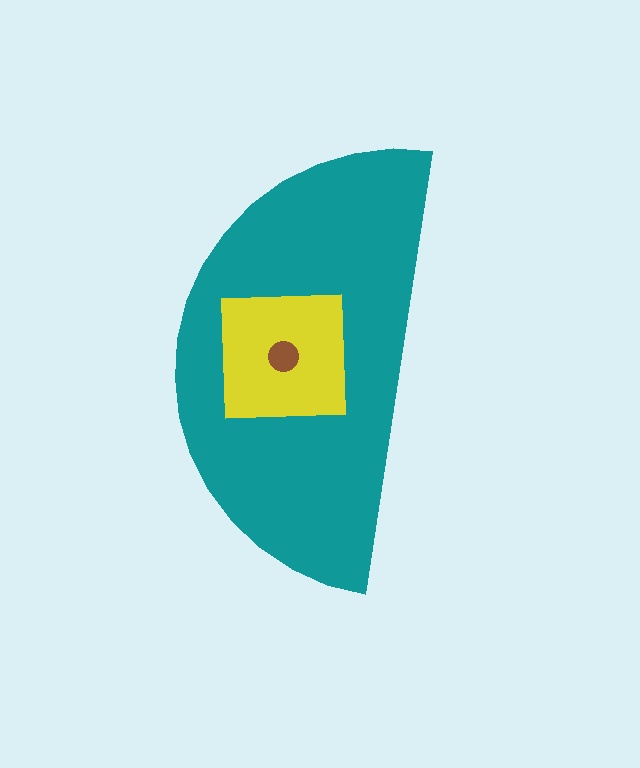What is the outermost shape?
The teal semicircle.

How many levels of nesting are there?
3.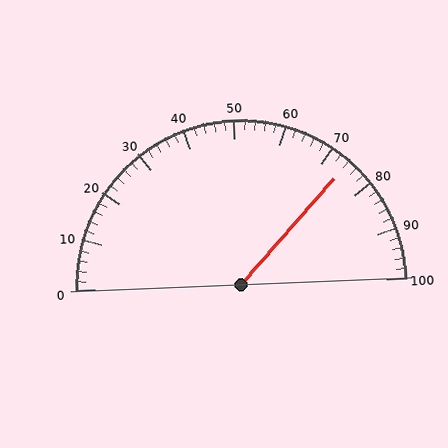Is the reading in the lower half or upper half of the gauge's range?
The reading is in the upper half of the range (0 to 100).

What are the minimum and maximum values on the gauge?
The gauge ranges from 0 to 100.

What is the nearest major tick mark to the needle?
The nearest major tick mark is 70.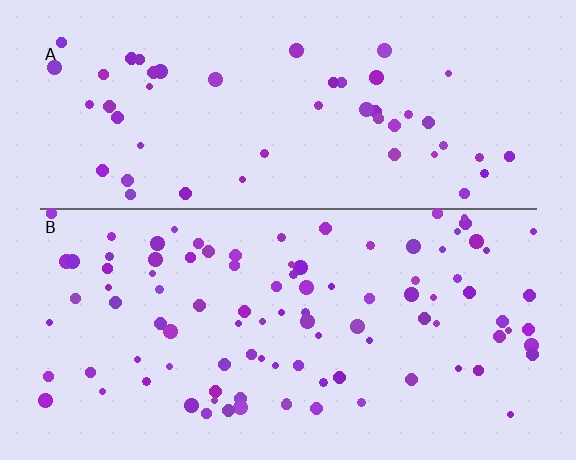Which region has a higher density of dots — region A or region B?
B (the bottom).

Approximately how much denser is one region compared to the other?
Approximately 2.0× — region B over region A.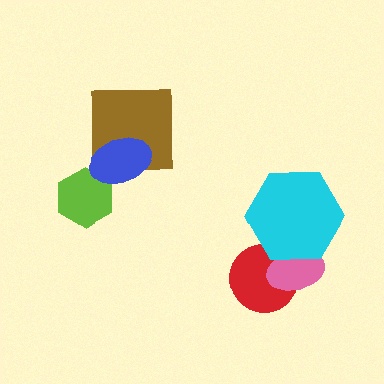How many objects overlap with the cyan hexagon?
2 objects overlap with the cyan hexagon.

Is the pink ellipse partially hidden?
Yes, it is partially covered by another shape.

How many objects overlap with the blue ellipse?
2 objects overlap with the blue ellipse.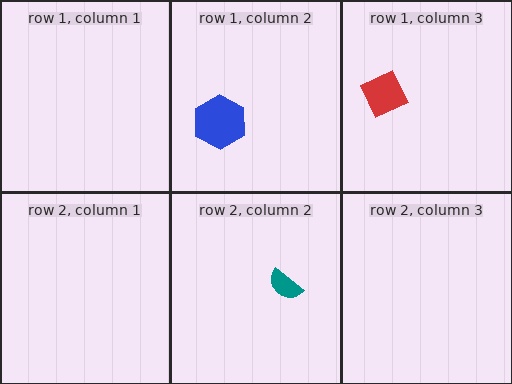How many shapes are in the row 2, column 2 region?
1.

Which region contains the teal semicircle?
The row 2, column 2 region.